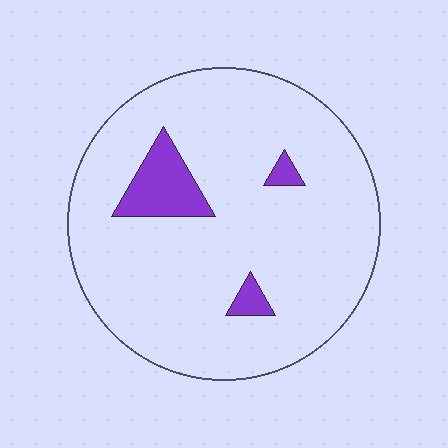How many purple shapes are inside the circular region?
3.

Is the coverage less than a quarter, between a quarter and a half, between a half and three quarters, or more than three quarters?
Less than a quarter.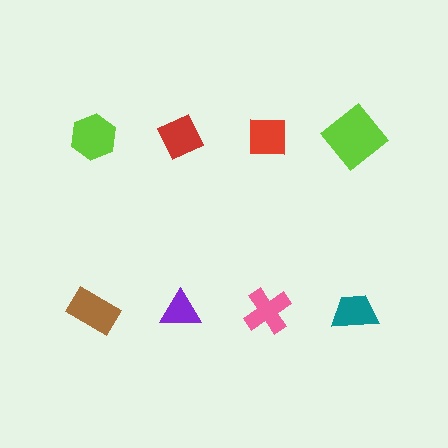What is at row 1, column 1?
A lime hexagon.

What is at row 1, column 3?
A red square.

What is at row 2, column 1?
A brown rectangle.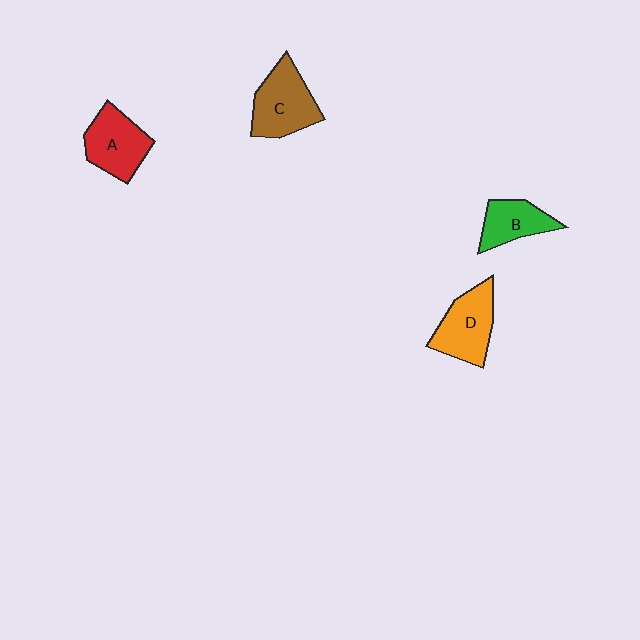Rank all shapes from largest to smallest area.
From largest to smallest: C (brown), D (orange), A (red), B (green).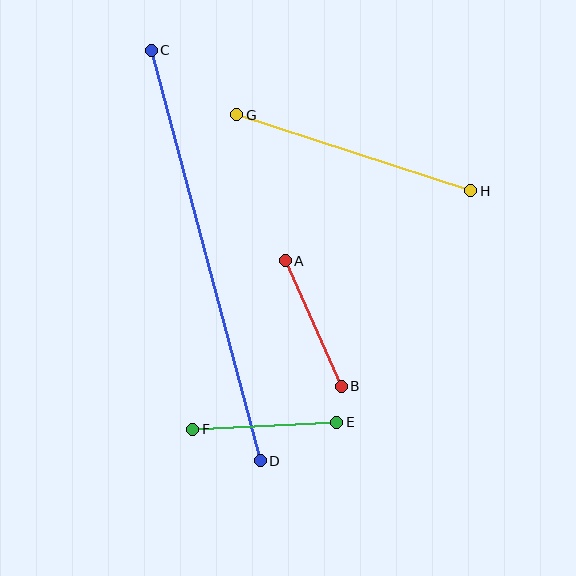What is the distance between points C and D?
The distance is approximately 425 pixels.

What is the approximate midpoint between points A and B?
The midpoint is at approximately (313, 323) pixels.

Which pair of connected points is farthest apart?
Points C and D are farthest apart.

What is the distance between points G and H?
The distance is approximately 246 pixels.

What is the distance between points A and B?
The distance is approximately 138 pixels.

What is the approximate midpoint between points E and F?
The midpoint is at approximately (265, 426) pixels.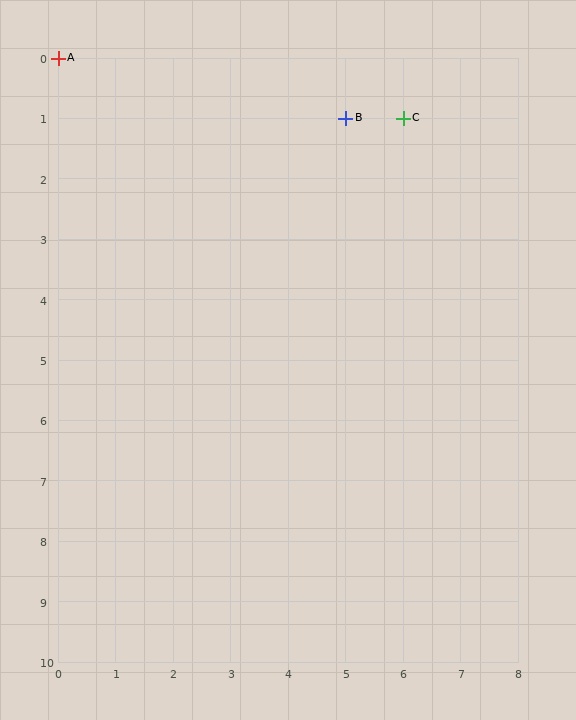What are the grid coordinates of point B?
Point B is at grid coordinates (5, 1).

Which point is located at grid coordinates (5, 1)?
Point B is at (5, 1).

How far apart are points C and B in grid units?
Points C and B are 1 column apart.